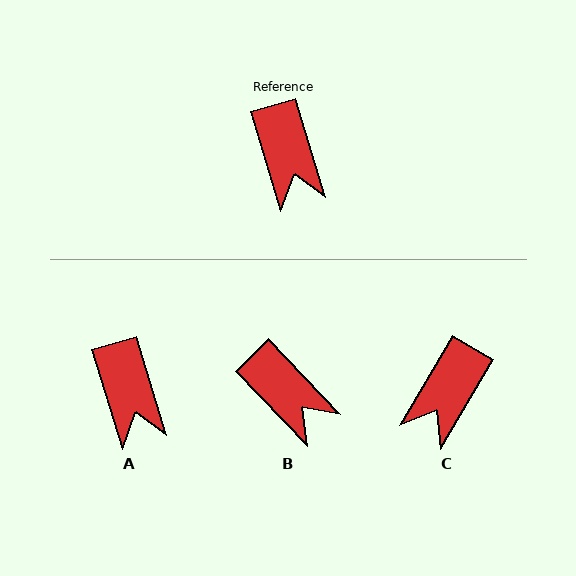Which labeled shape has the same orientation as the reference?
A.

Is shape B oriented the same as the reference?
No, it is off by about 27 degrees.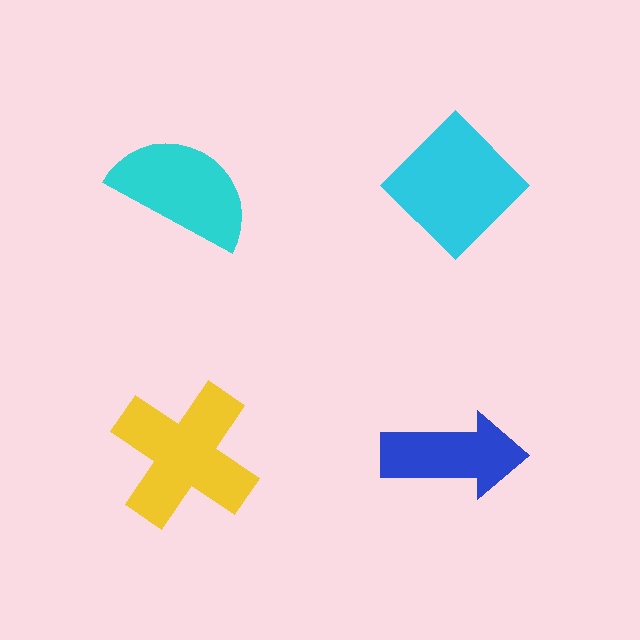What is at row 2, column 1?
A yellow cross.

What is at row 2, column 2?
A blue arrow.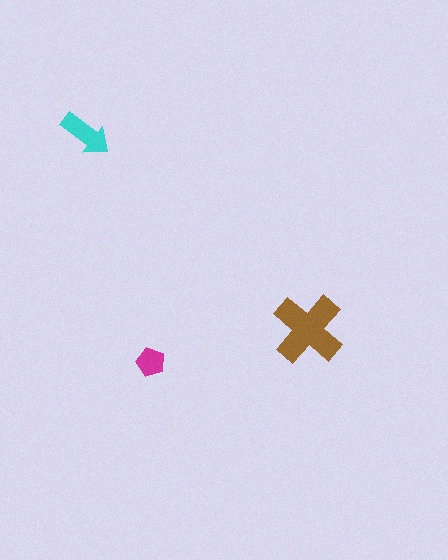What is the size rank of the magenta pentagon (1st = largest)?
3rd.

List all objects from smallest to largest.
The magenta pentagon, the cyan arrow, the brown cross.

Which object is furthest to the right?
The brown cross is rightmost.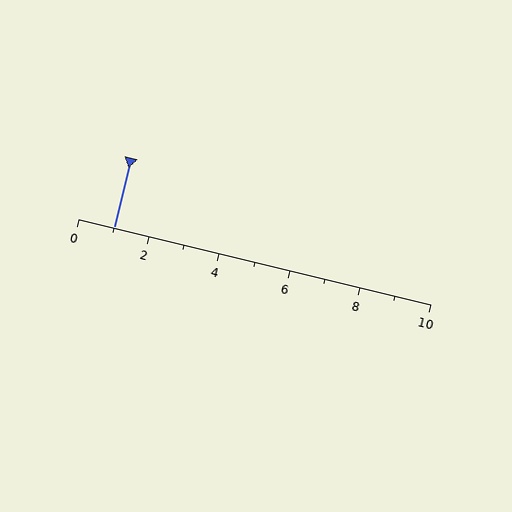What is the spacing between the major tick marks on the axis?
The major ticks are spaced 2 apart.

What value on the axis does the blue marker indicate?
The marker indicates approximately 1.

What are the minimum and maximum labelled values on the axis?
The axis runs from 0 to 10.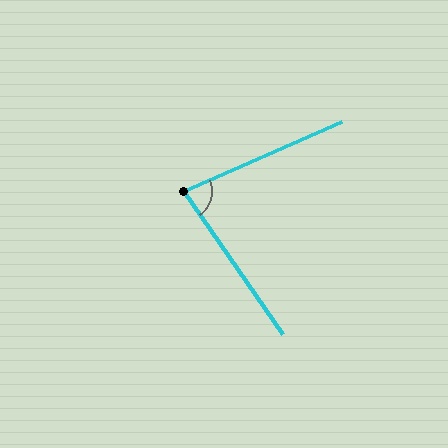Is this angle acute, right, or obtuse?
It is acute.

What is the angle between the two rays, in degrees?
Approximately 79 degrees.